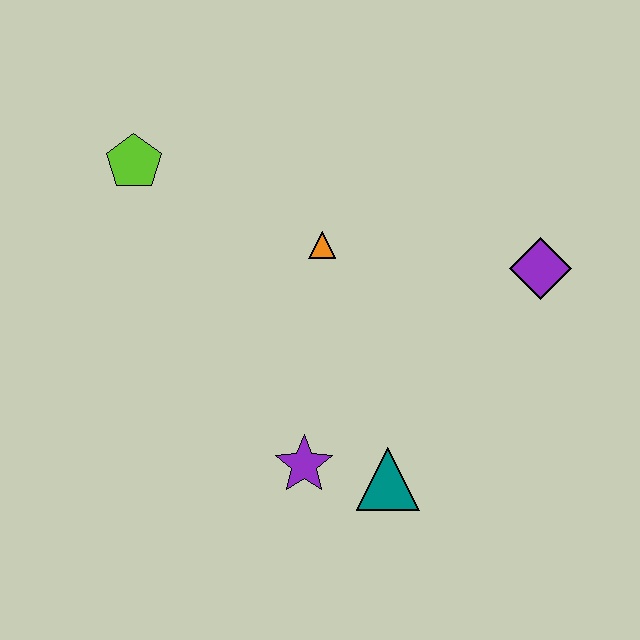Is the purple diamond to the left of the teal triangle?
No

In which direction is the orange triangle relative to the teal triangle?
The orange triangle is above the teal triangle.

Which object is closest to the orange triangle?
The lime pentagon is closest to the orange triangle.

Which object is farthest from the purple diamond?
The lime pentagon is farthest from the purple diamond.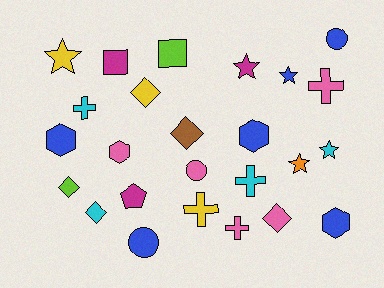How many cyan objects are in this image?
There are 4 cyan objects.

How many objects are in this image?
There are 25 objects.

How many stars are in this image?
There are 5 stars.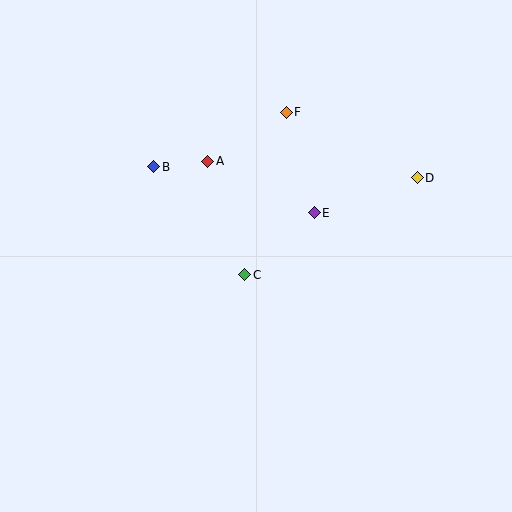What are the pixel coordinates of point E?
Point E is at (314, 213).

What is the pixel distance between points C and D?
The distance between C and D is 198 pixels.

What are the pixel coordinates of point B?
Point B is at (154, 167).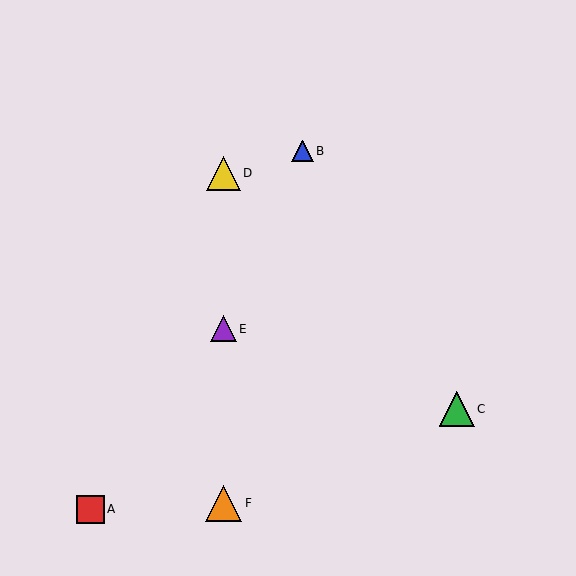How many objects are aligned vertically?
3 objects (D, E, F) are aligned vertically.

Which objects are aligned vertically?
Objects D, E, F are aligned vertically.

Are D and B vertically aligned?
No, D is at x≈224 and B is at x≈303.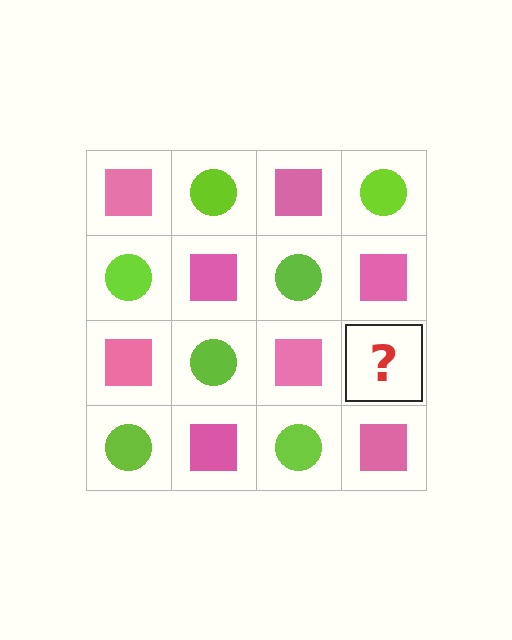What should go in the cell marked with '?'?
The missing cell should contain a lime circle.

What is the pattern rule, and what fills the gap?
The rule is that it alternates pink square and lime circle in a checkerboard pattern. The gap should be filled with a lime circle.